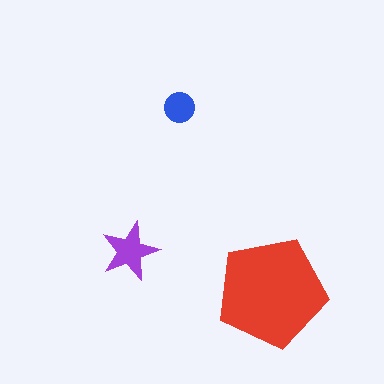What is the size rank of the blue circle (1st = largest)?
3rd.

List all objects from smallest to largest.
The blue circle, the purple star, the red pentagon.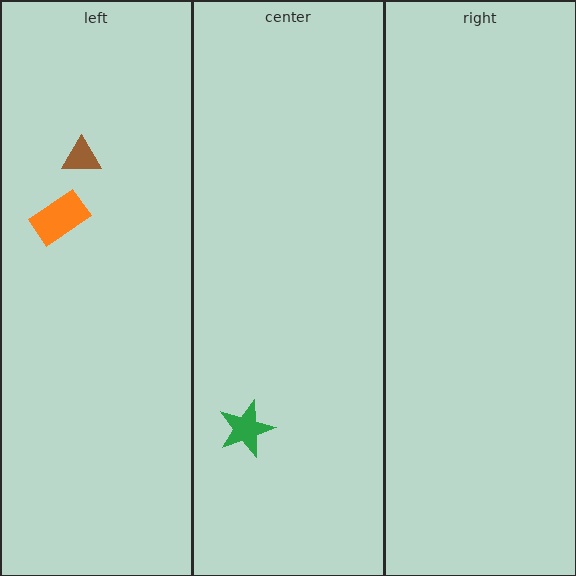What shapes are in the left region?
The orange rectangle, the brown triangle.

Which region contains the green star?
The center region.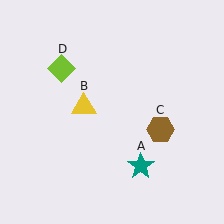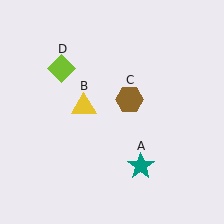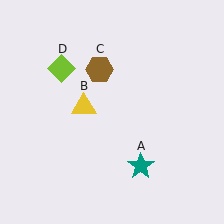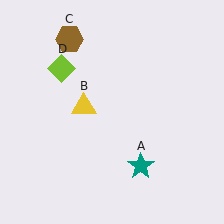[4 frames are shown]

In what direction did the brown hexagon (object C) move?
The brown hexagon (object C) moved up and to the left.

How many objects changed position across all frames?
1 object changed position: brown hexagon (object C).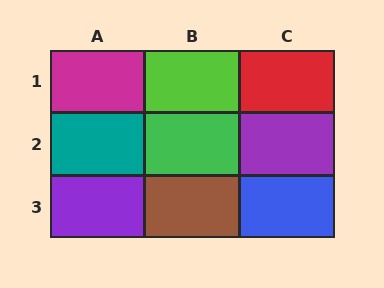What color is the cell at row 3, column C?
Blue.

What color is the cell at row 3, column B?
Brown.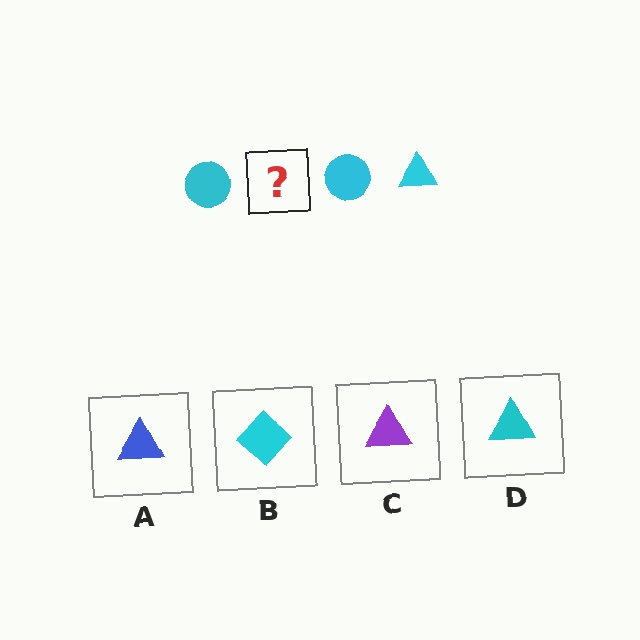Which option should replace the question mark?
Option D.